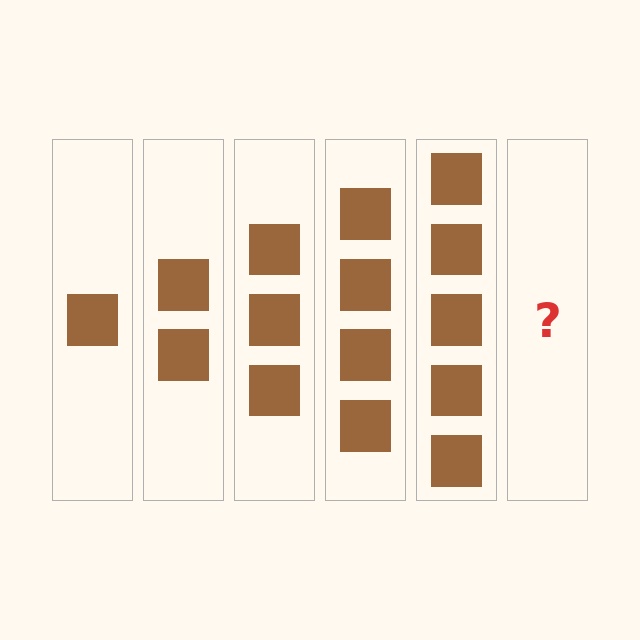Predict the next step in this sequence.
The next step is 6 squares.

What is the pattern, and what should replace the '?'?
The pattern is that each step adds one more square. The '?' should be 6 squares.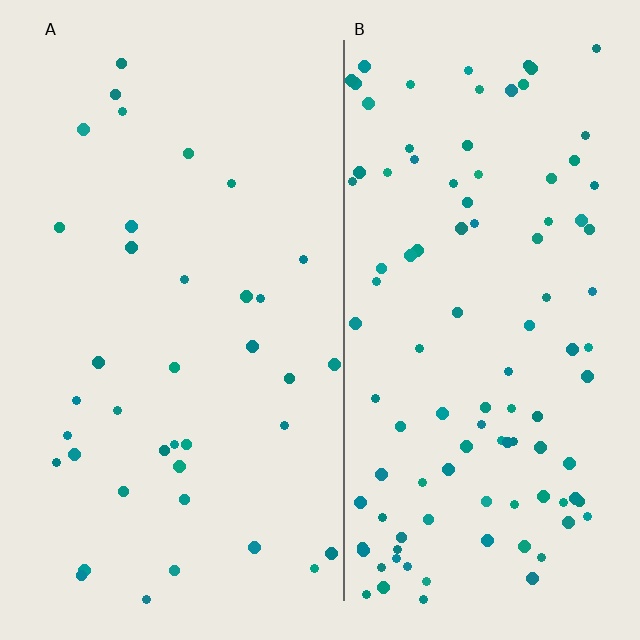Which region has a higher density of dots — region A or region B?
B (the right).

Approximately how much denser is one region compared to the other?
Approximately 2.8× — region B over region A.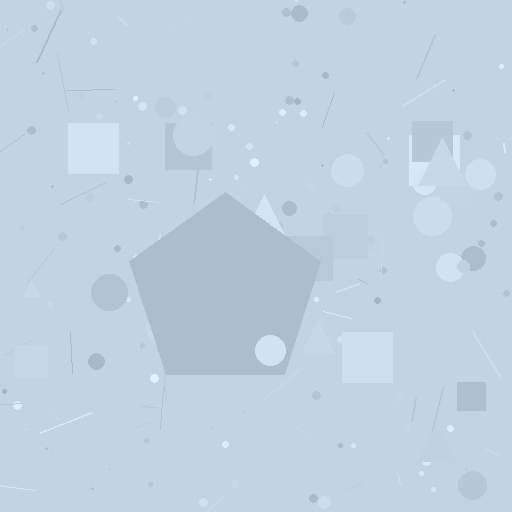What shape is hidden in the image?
A pentagon is hidden in the image.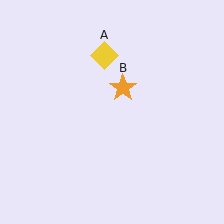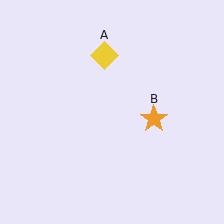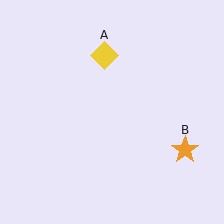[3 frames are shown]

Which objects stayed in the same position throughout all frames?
Yellow diamond (object A) remained stationary.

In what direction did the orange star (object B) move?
The orange star (object B) moved down and to the right.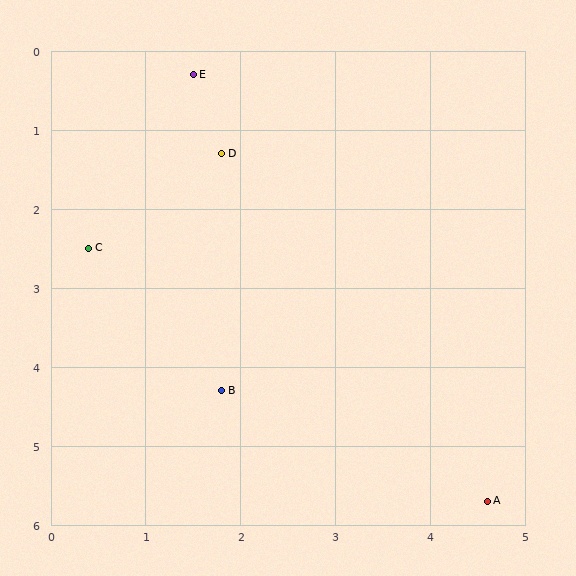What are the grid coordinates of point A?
Point A is at approximately (4.6, 5.7).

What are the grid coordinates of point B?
Point B is at approximately (1.8, 4.3).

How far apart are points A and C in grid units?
Points A and C are about 5.3 grid units apart.